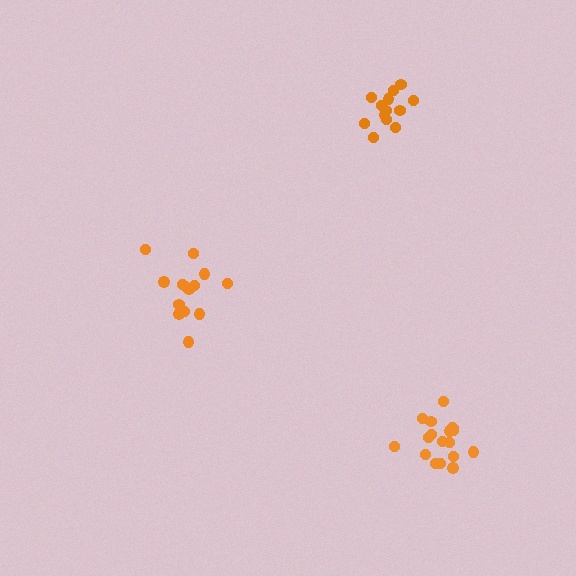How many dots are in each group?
Group 1: 13 dots, Group 2: 18 dots, Group 3: 14 dots (45 total).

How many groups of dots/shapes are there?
There are 3 groups.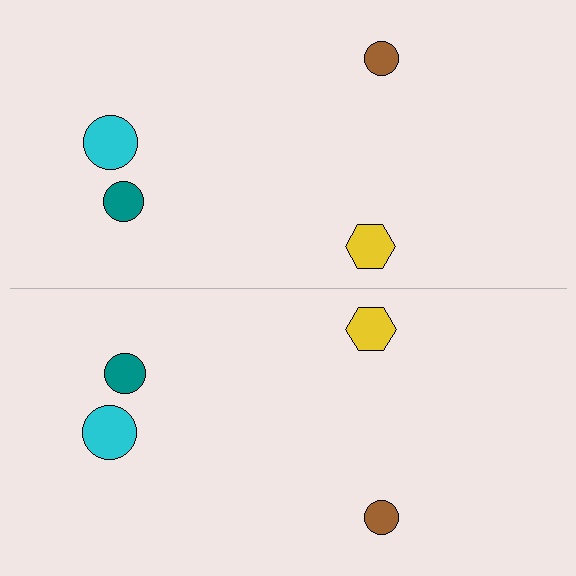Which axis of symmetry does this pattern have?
The pattern has a horizontal axis of symmetry running through the center of the image.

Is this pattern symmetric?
Yes, this pattern has bilateral (reflection) symmetry.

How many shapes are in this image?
There are 8 shapes in this image.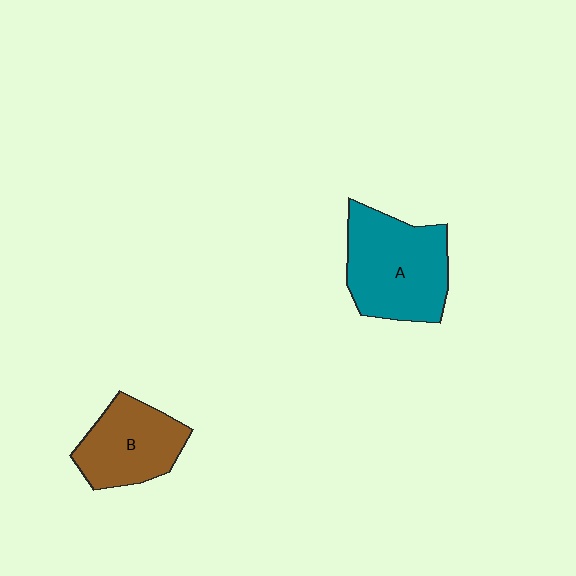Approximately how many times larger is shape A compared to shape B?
Approximately 1.4 times.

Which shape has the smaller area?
Shape B (brown).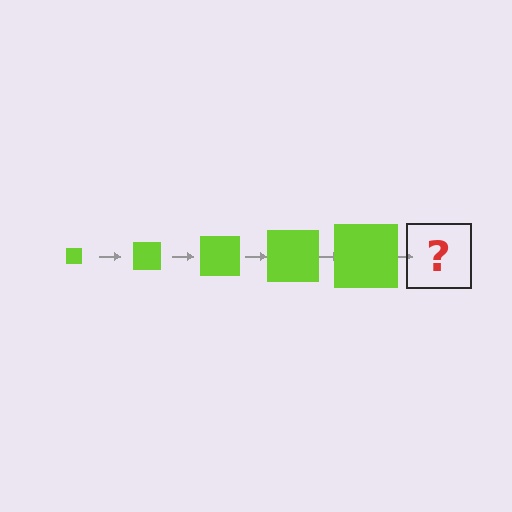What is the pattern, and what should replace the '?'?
The pattern is that the square gets progressively larger each step. The '?' should be a lime square, larger than the previous one.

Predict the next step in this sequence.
The next step is a lime square, larger than the previous one.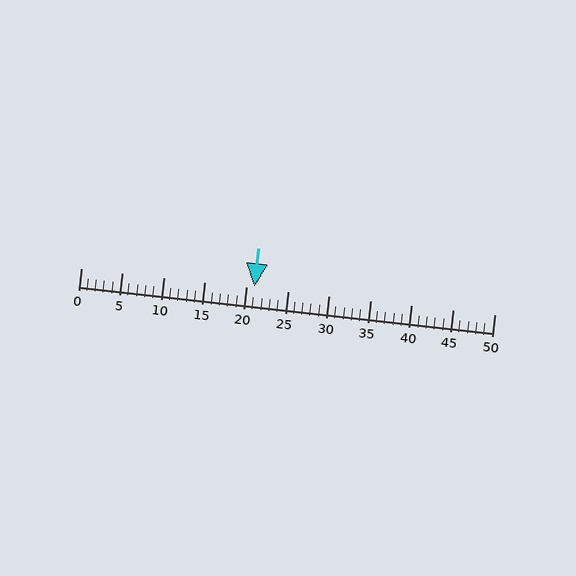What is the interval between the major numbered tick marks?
The major tick marks are spaced 5 units apart.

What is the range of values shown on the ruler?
The ruler shows values from 0 to 50.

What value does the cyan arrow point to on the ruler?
The cyan arrow points to approximately 21.